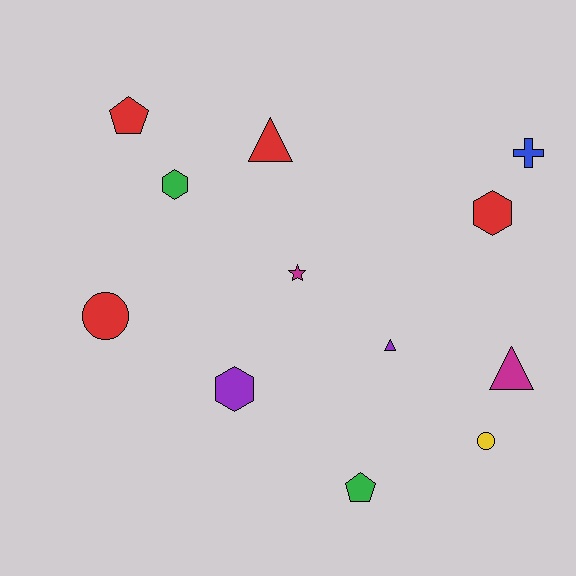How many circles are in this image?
There are 2 circles.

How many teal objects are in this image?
There are no teal objects.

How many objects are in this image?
There are 12 objects.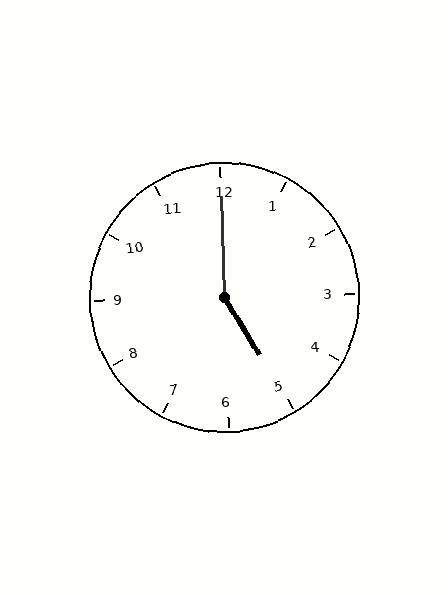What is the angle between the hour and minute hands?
Approximately 150 degrees.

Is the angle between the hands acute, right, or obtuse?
It is obtuse.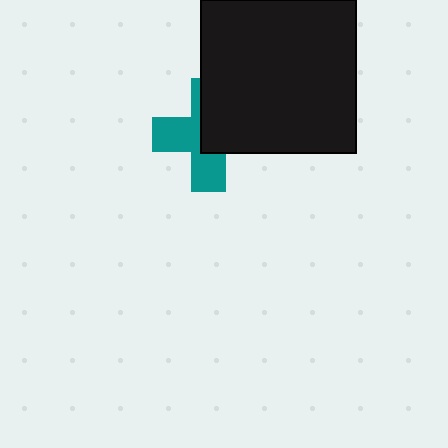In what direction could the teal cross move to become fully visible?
The teal cross could move toward the lower-left. That would shift it out from behind the black square entirely.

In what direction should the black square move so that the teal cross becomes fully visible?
The black square should move toward the upper-right. That is the shortest direction to clear the overlap and leave the teal cross fully visible.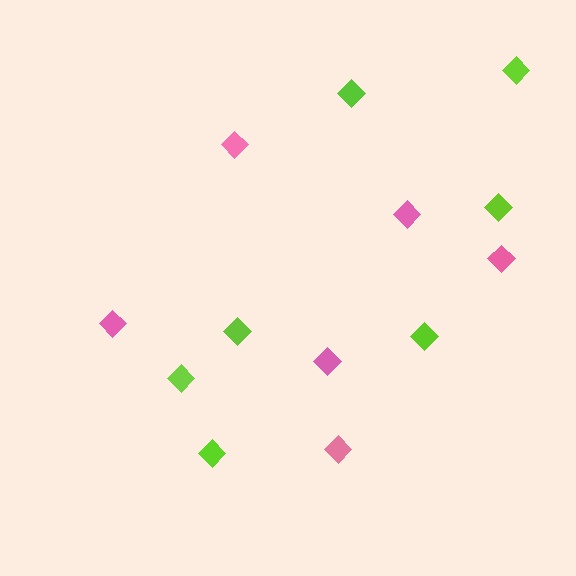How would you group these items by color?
There are 2 groups: one group of lime diamonds (7) and one group of pink diamonds (6).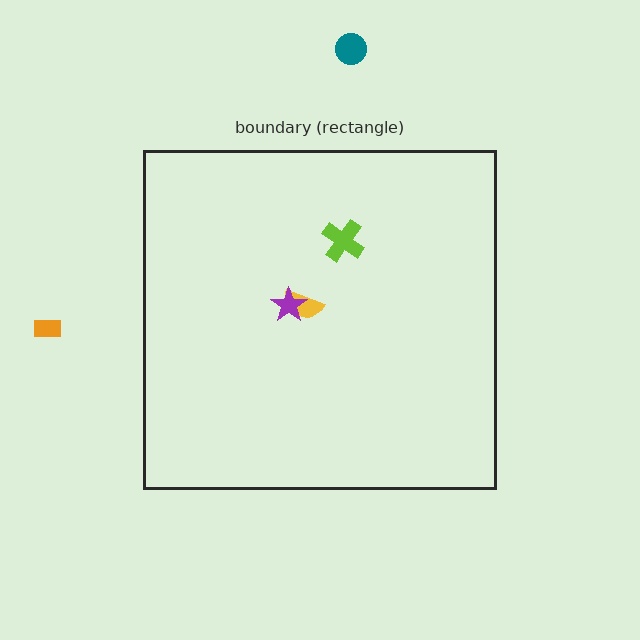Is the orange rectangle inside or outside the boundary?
Outside.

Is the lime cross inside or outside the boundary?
Inside.